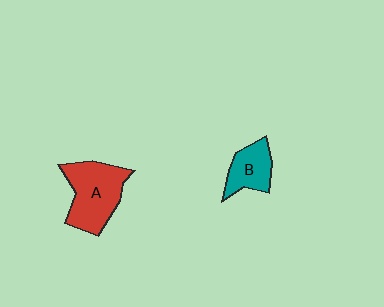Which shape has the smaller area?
Shape B (teal).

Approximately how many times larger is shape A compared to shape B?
Approximately 1.7 times.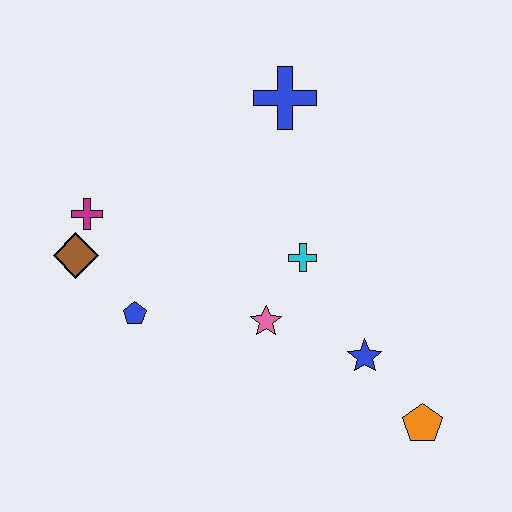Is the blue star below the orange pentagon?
No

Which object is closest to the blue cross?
The cyan cross is closest to the blue cross.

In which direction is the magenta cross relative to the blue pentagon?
The magenta cross is above the blue pentagon.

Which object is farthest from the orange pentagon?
The magenta cross is farthest from the orange pentagon.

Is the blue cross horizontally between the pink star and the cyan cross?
Yes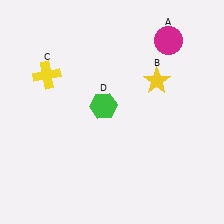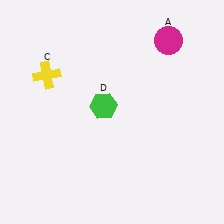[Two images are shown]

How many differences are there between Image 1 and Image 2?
There is 1 difference between the two images.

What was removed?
The yellow star (B) was removed in Image 2.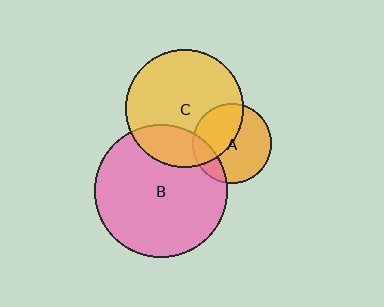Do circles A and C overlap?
Yes.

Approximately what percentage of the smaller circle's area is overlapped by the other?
Approximately 45%.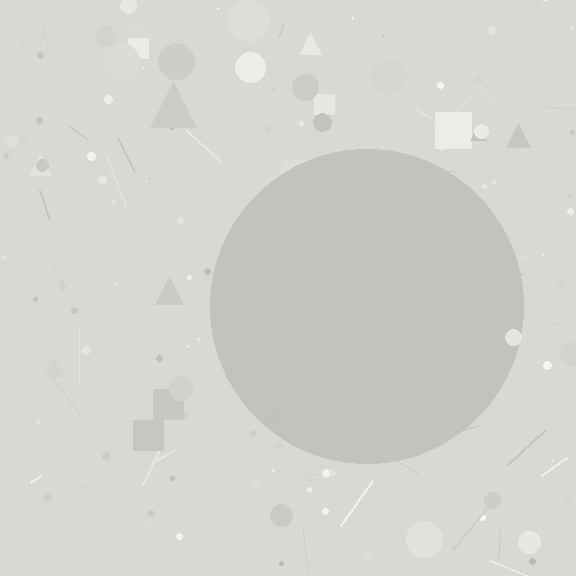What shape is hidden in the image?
A circle is hidden in the image.